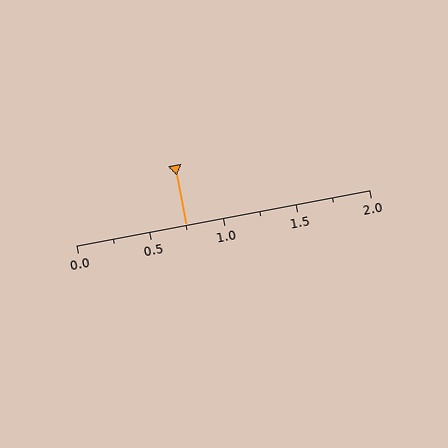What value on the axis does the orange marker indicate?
The marker indicates approximately 0.75.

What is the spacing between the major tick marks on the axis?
The major ticks are spaced 0.5 apart.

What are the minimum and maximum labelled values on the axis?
The axis runs from 0.0 to 2.0.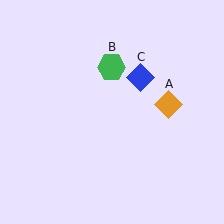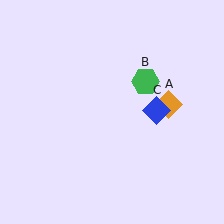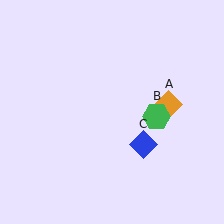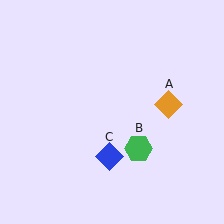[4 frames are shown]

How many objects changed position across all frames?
2 objects changed position: green hexagon (object B), blue diamond (object C).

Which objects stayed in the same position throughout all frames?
Orange diamond (object A) remained stationary.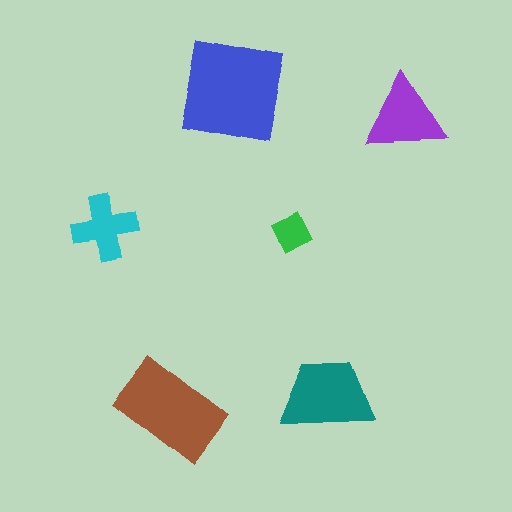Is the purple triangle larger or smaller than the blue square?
Smaller.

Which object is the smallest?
The green diamond.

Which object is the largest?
The blue square.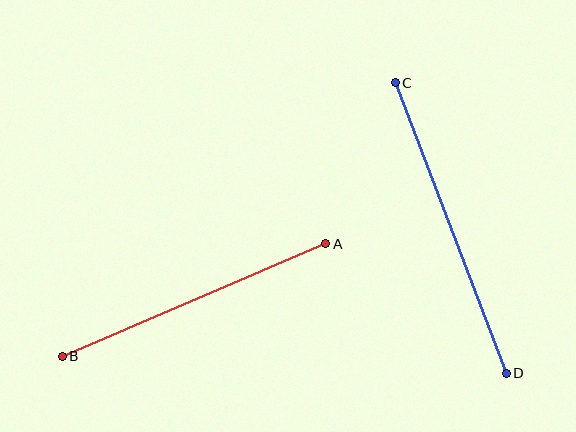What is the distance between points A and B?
The distance is approximately 287 pixels.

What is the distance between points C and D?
The distance is approximately 311 pixels.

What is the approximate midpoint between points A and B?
The midpoint is at approximately (194, 300) pixels.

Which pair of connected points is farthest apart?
Points C and D are farthest apart.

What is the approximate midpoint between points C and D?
The midpoint is at approximately (451, 228) pixels.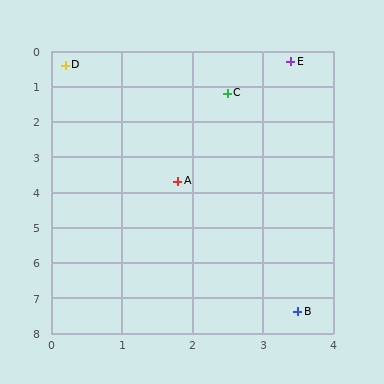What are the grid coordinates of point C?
Point C is at approximately (2.5, 1.2).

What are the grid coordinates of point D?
Point D is at approximately (0.2, 0.4).